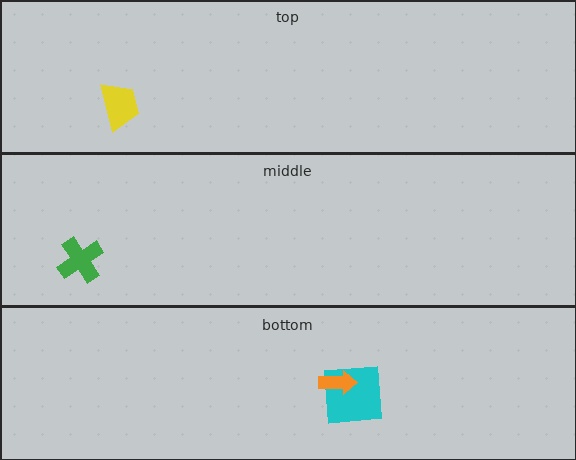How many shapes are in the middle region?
1.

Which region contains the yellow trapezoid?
The top region.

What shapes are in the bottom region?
The cyan square, the orange arrow.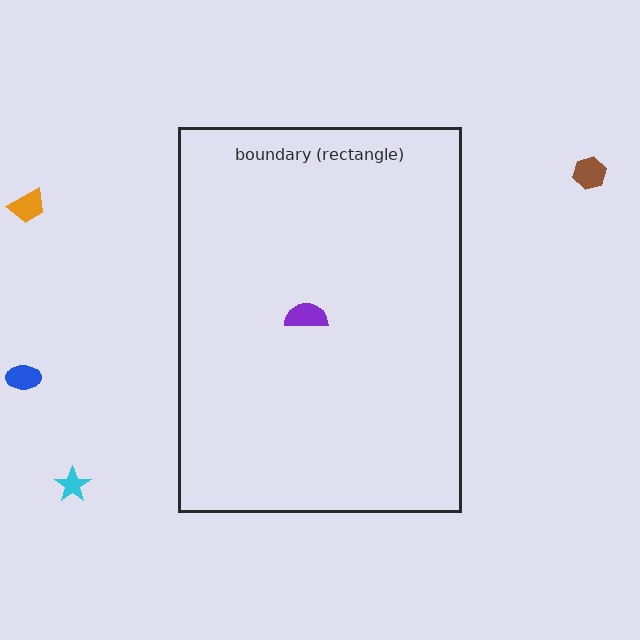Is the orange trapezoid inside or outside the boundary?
Outside.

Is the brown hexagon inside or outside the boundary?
Outside.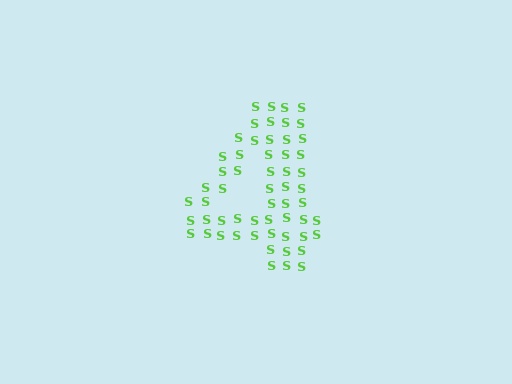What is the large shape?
The large shape is the digit 4.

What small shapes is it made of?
It is made of small letter S's.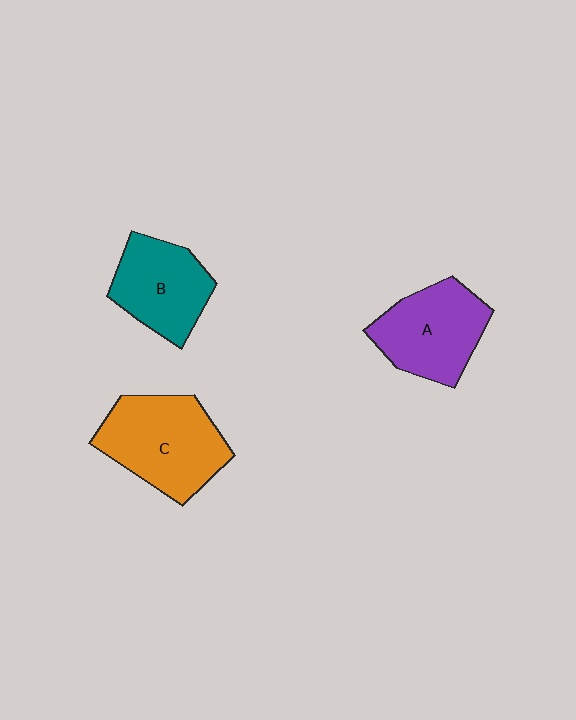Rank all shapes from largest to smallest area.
From largest to smallest: C (orange), A (purple), B (teal).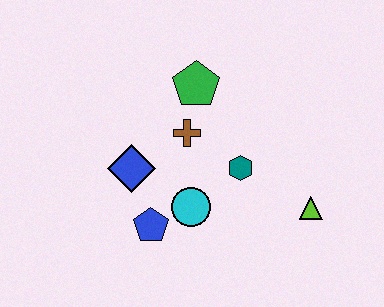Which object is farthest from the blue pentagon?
The lime triangle is farthest from the blue pentagon.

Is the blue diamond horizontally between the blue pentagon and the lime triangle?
No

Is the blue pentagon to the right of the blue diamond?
Yes